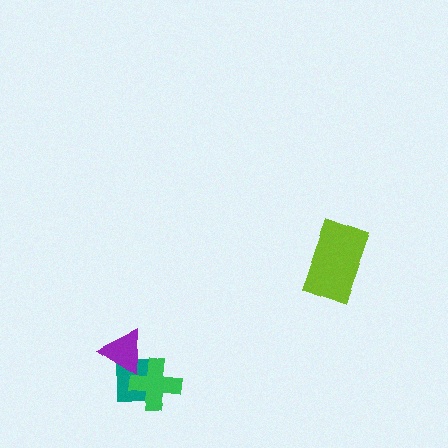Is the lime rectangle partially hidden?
No, no other shape covers it.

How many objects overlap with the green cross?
2 objects overlap with the green cross.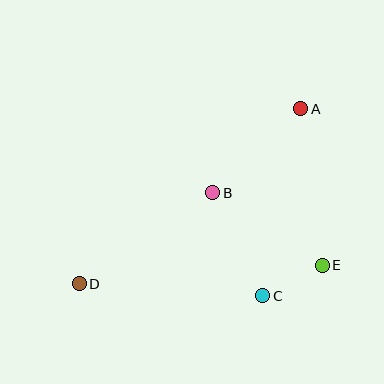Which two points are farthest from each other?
Points A and D are farthest from each other.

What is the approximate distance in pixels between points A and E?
The distance between A and E is approximately 158 pixels.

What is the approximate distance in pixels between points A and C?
The distance between A and C is approximately 191 pixels.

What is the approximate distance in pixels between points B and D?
The distance between B and D is approximately 162 pixels.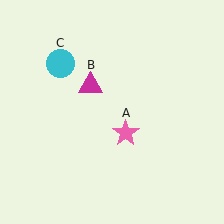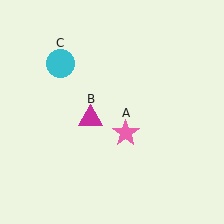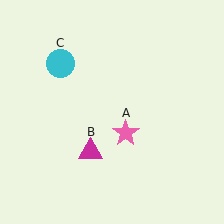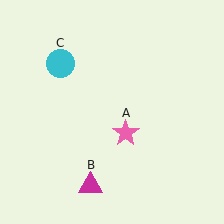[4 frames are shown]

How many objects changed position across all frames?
1 object changed position: magenta triangle (object B).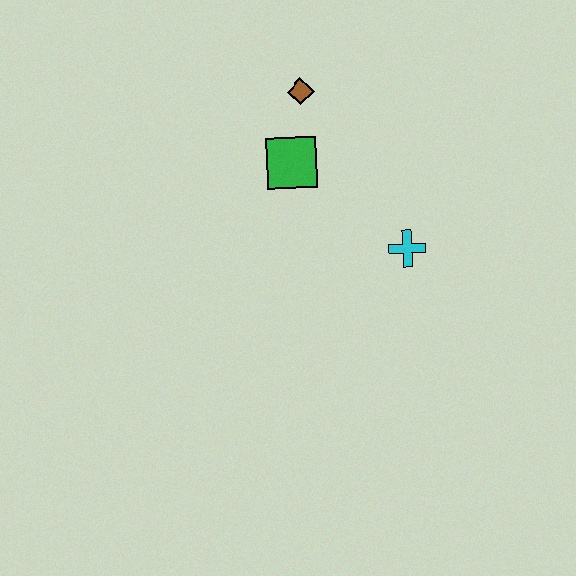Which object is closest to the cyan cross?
The green square is closest to the cyan cross.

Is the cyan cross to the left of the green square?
No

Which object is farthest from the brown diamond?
The cyan cross is farthest from the brown diamond.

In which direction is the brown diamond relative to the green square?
The brown diamond is above the green square.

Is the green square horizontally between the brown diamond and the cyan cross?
No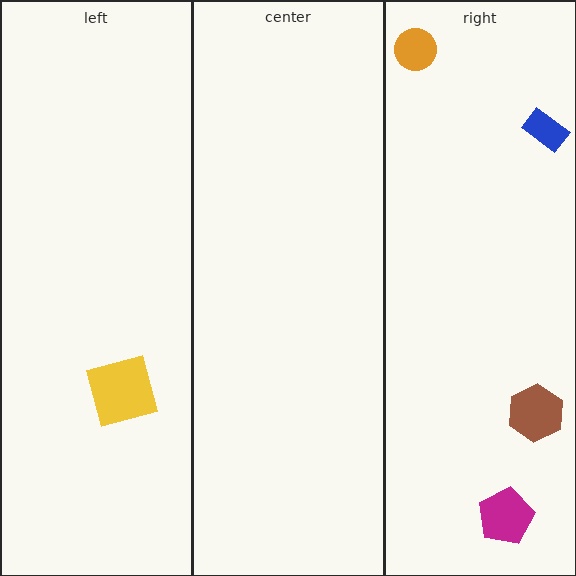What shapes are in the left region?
The yellow square.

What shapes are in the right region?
The magenta pentagon, the blue rectangle, the brown hexagon, the orange circle.